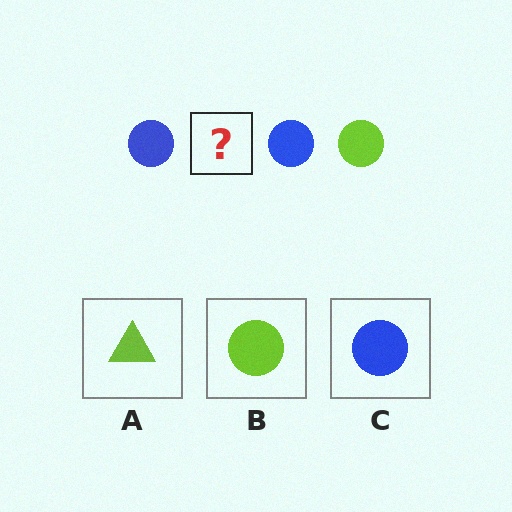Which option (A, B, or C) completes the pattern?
B.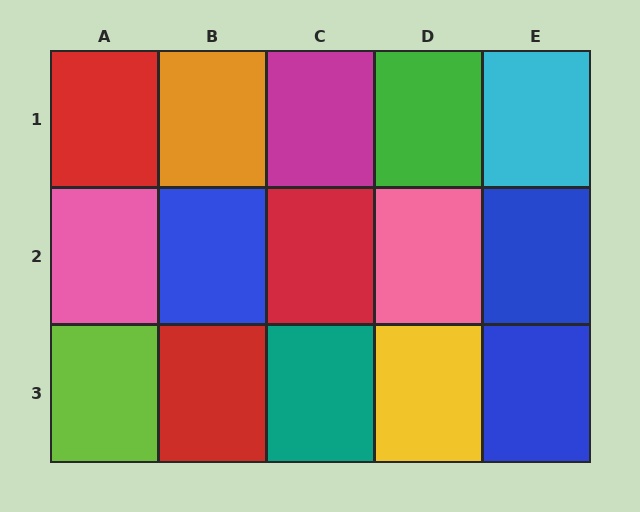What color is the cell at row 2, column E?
Blue.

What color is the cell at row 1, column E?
Cyan.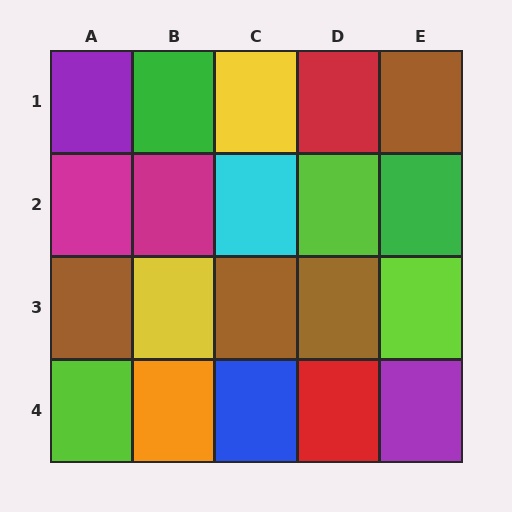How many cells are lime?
3 cells are lime.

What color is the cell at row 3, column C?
Brown.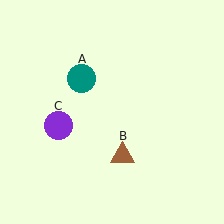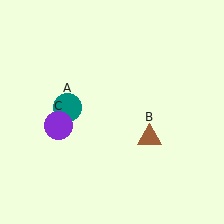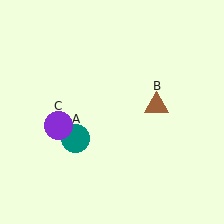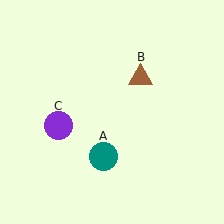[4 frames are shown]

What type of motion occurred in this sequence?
The teal circle (object A), brown triangle (object B) rotated counterclockwise around the center of the scene.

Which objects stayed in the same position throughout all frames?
Purple circle (object C) remained stationary.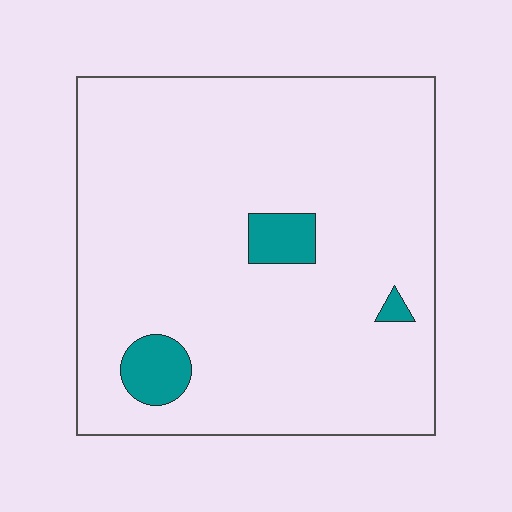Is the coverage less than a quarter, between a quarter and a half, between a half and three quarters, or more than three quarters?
Less than a quarter.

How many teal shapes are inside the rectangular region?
3.